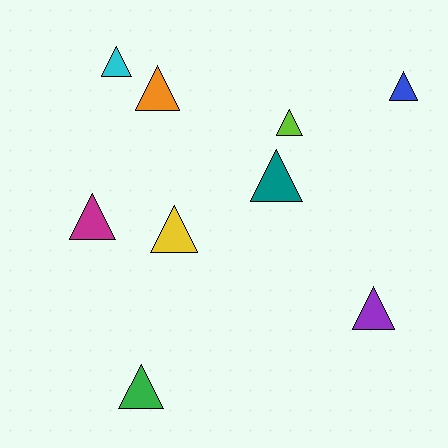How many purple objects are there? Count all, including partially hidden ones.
There is 1 purple object.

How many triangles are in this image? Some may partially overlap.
There are 9 triangles.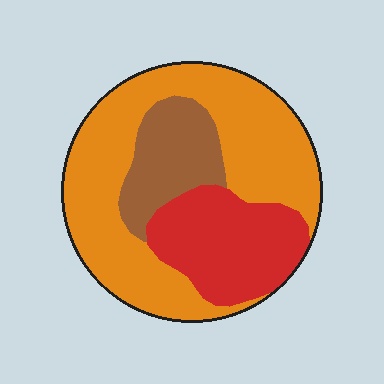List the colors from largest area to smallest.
From largest to smallest: orange, red, brown.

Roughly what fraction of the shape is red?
Red covers around 25% of the shape.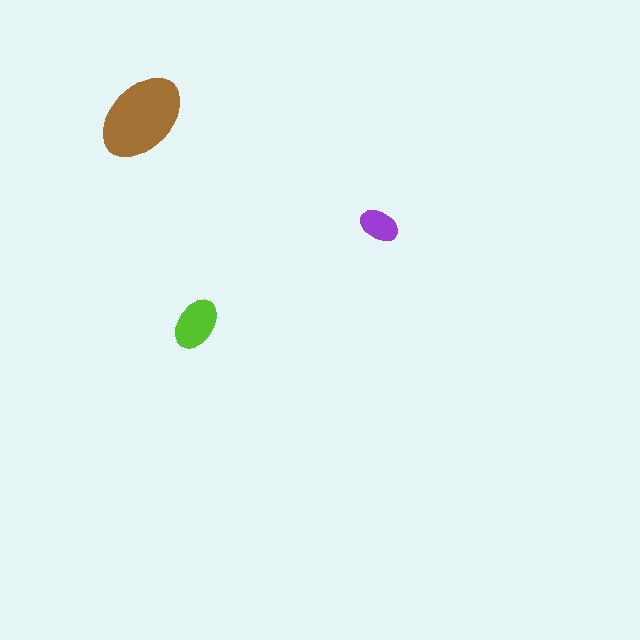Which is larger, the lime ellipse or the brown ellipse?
The brown one.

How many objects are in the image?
There are 3 objects in the image.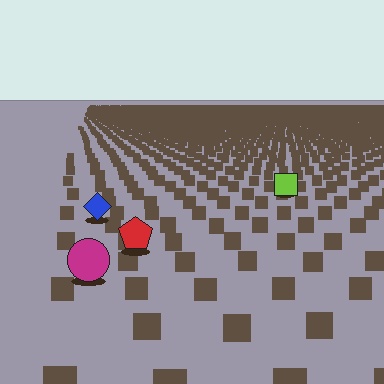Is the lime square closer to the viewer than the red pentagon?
No. The red pentagon is closer — you can tell from the texture gradient: the ground texture is coarser near it.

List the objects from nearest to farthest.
From nearest to farthest: the magenta circle, the red pentagon, the blue diamond, the lime square.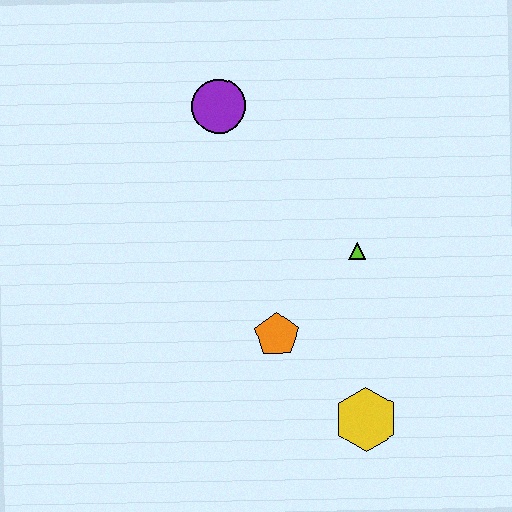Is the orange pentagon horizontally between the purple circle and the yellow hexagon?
Yes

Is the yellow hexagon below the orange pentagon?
Yes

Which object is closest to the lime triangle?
The orange pentagon is closest to the lime triangle.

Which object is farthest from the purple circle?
The yellow hexagon is farthest from the purple circle.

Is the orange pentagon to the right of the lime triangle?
No